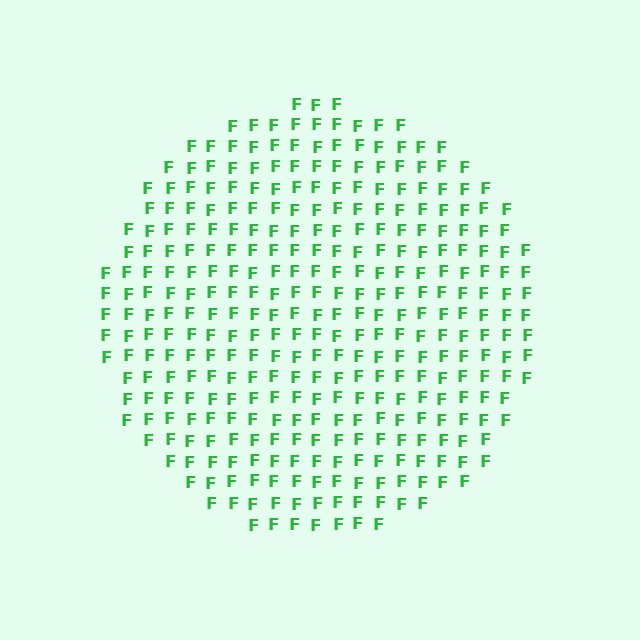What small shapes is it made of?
It is made of small letter F's.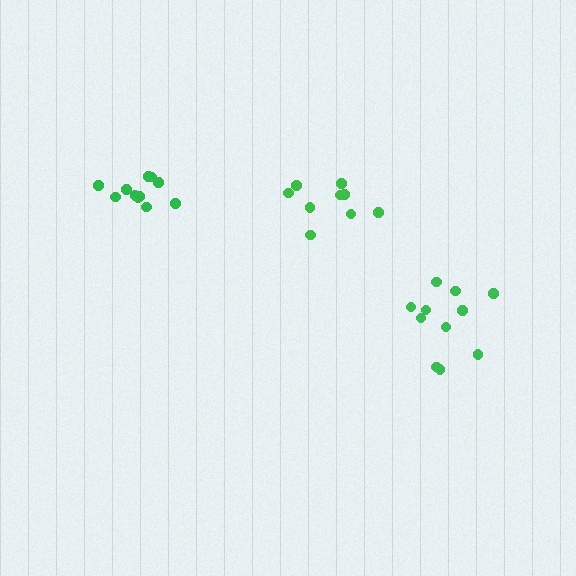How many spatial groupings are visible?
There are 3 spatial groupings.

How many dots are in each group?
Group 1: 11 dots, Group 2: 11 dots, Group 3: 9 dots (31 total).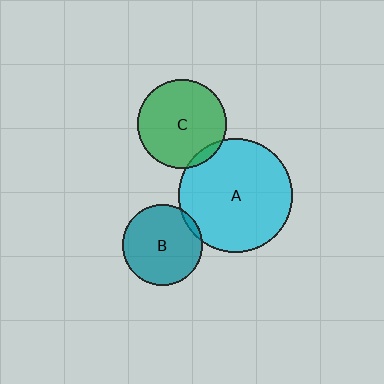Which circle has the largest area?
Circle A (cyan).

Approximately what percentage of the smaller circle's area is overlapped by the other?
Approximately 5%.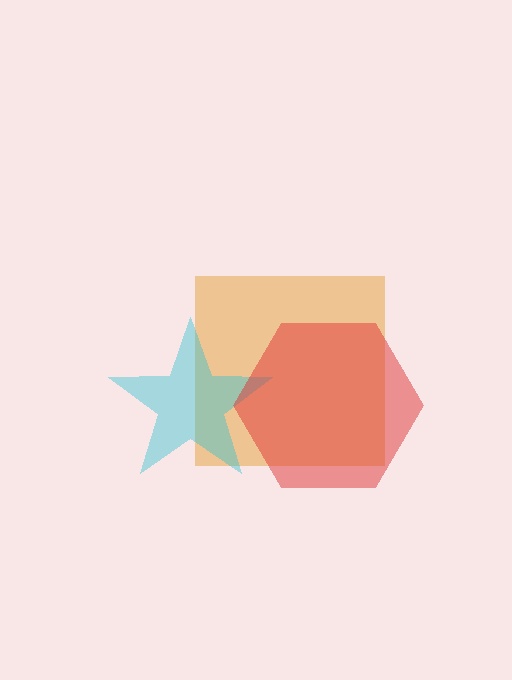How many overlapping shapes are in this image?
There are 3 overlapping shapes in the image.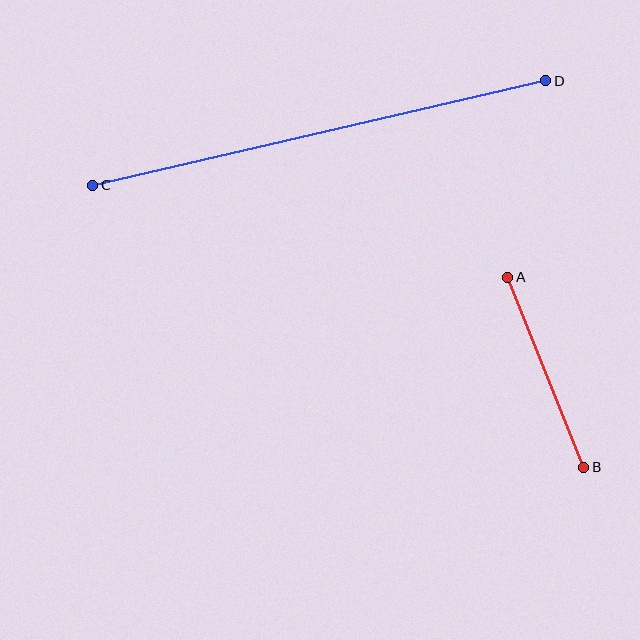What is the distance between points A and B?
The distance is approximately 205 pixels.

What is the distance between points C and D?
The distance is approximately 465 pixels.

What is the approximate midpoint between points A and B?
The midpoint is at approximately (546, 372) pixels.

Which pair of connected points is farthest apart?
Points C and D are farthest apart.